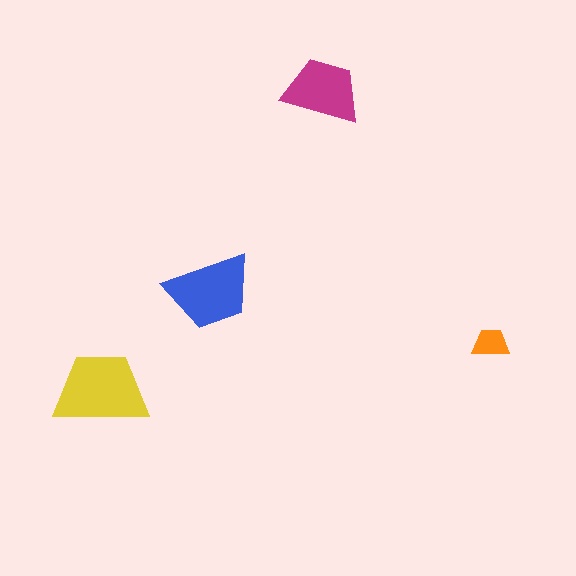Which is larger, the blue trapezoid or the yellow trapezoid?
The yellow one.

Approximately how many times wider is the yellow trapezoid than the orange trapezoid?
About 2.5 times wider.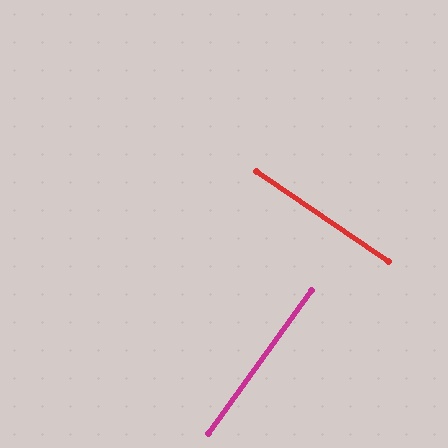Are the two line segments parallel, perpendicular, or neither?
Perpendicular — they meet at approximately 88°.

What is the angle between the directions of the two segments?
Approximately 88 degrees.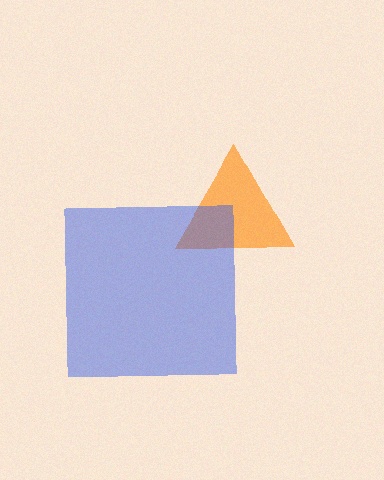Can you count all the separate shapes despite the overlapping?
Yes, there are 2 separate shapes.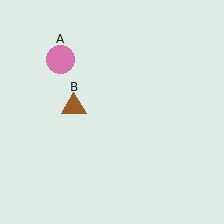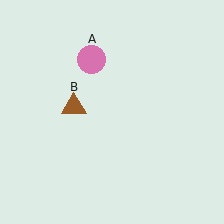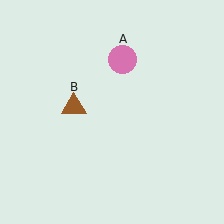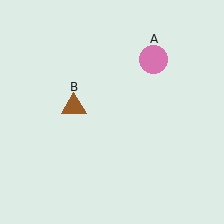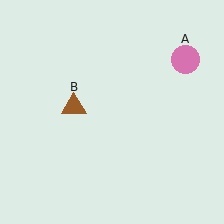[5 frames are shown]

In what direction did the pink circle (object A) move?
The pink circle (object A) moved right.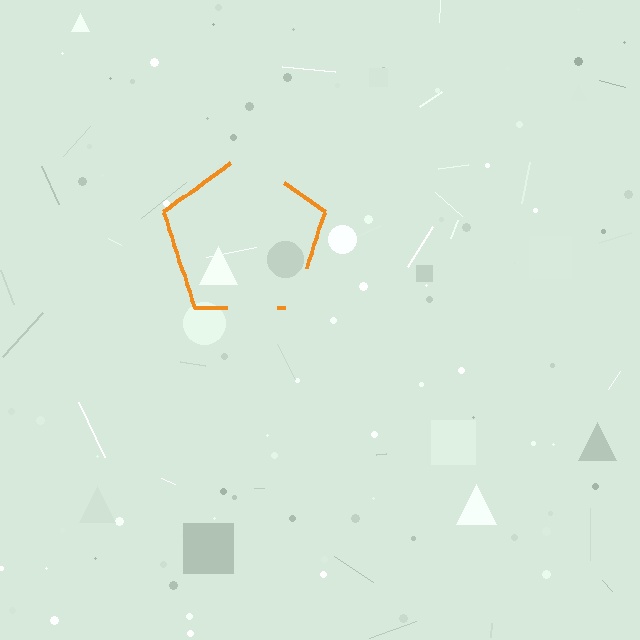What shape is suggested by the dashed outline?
The dashed outline suggests a pentagon.